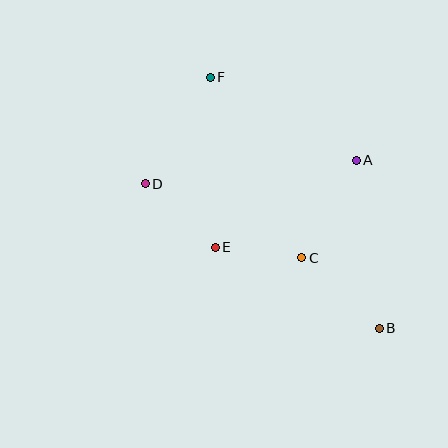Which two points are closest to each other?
Points C and E are closest to each other.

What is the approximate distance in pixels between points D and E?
The distance between D and E is approximately 95 pixels.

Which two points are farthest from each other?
Points B and F are farthest from each other.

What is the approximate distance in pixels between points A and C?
The distance between A and C is approximately 112 pixels.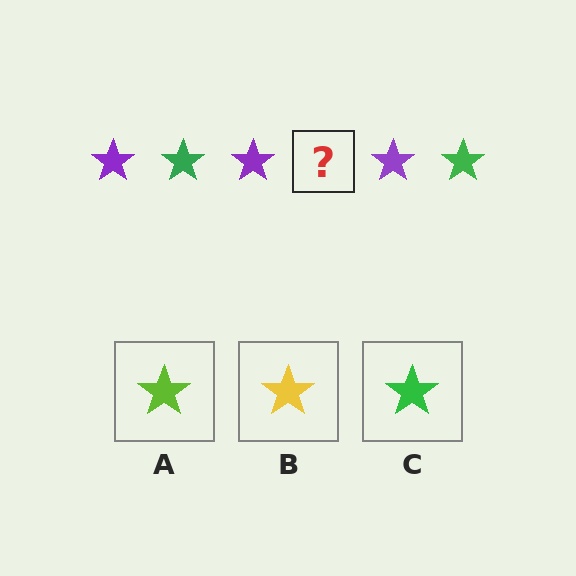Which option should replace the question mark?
Option C.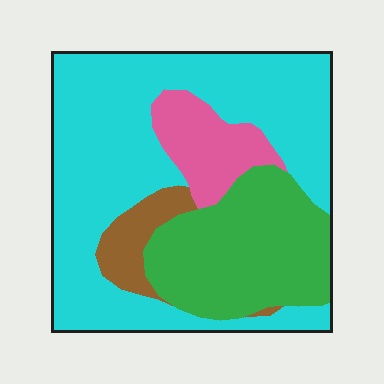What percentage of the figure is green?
Green takes up about one quarter (1/4) of the figure.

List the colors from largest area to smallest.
From largest to smallest: cyan, green, pink, brown.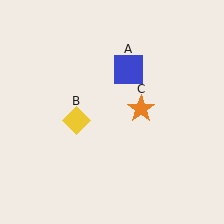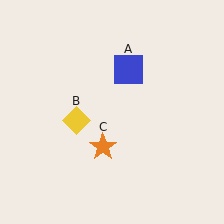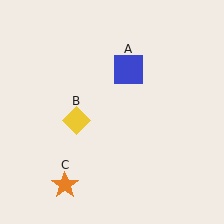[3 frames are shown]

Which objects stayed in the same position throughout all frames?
Blue square (object A) and yellow diamond (object B) remained stationary.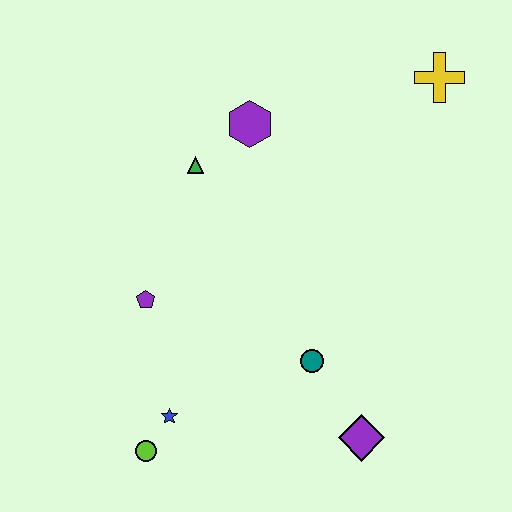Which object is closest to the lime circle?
The blue star is closest to the lime circle.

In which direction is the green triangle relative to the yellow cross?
The green triangle is to the left of the yellow cross.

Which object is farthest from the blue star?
The yellow cross is farthest from the blue star.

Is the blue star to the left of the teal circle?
Yes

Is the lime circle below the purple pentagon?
Yes